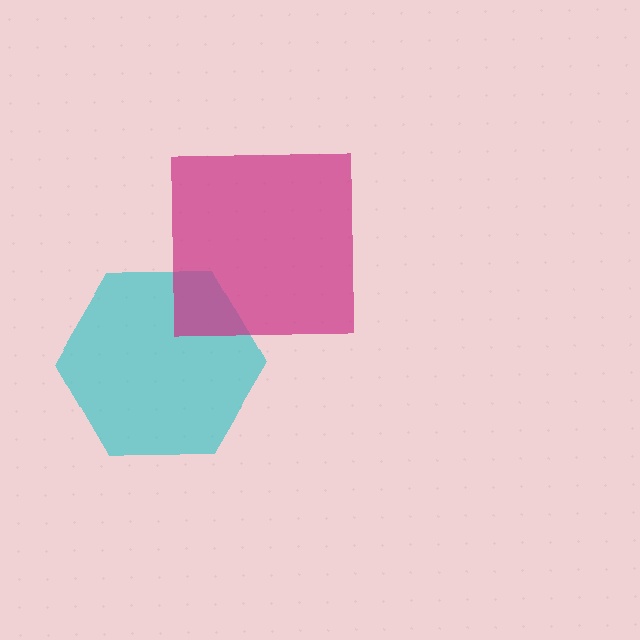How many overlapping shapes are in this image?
There are 2 overlapping shapes in the image.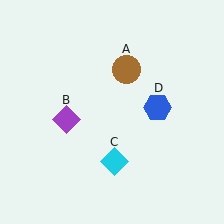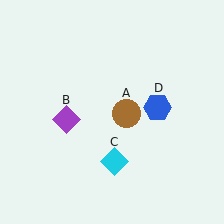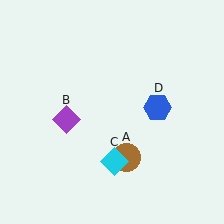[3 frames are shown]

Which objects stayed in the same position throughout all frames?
Purple diamond (object B) and cyan diamond (object C) and blue hexagon (object D) remained stationary.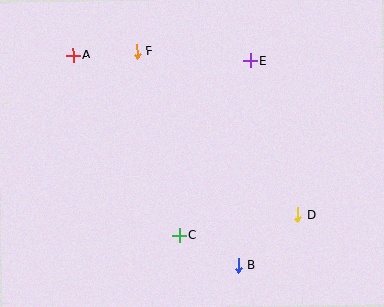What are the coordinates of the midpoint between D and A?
The midpoint between D and A is at (185, 135).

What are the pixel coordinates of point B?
Point B is at (238, 266).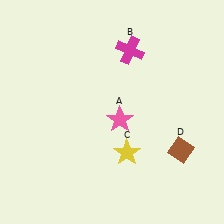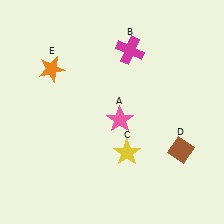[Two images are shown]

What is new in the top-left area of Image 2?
An orange star (E) was added in the top-left area of Image 2.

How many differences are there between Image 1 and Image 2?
There is 1 difference between the two images.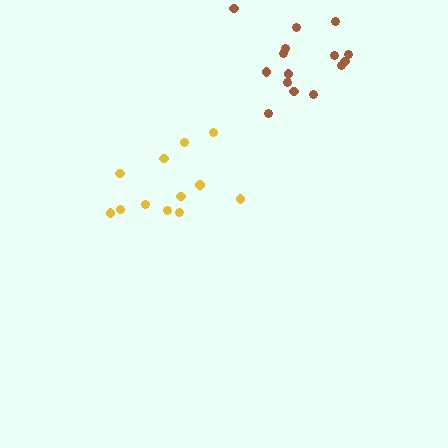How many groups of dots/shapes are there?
There are 2 groups.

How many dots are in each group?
Group 1: 15 dots, Group 2: 12 dots (27 total).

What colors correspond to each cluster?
The clusters are colored: brown, yellow.